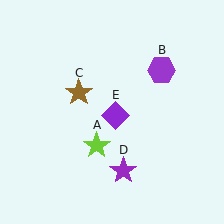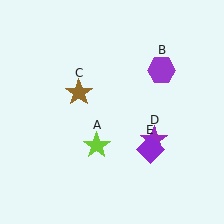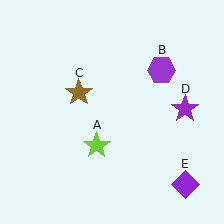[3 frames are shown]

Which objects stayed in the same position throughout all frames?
Lime star (object A) and purple hexagon (object B) and brown star (object C) remained stationary.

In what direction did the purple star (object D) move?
The purple star (object D) moved up and to the right.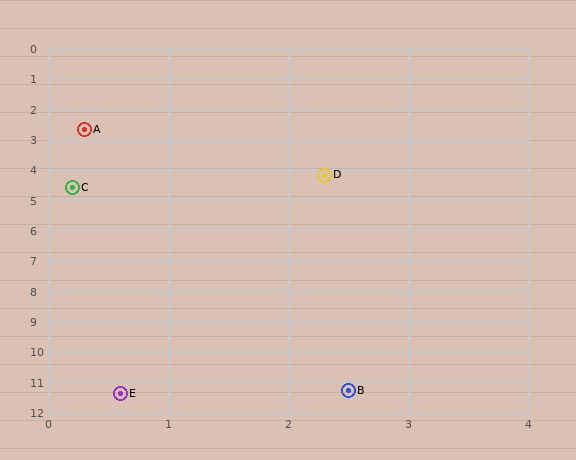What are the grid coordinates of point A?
Point A is at approximately (0.3, 2.7).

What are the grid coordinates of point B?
Point B is at approximately (2.5, 11.3).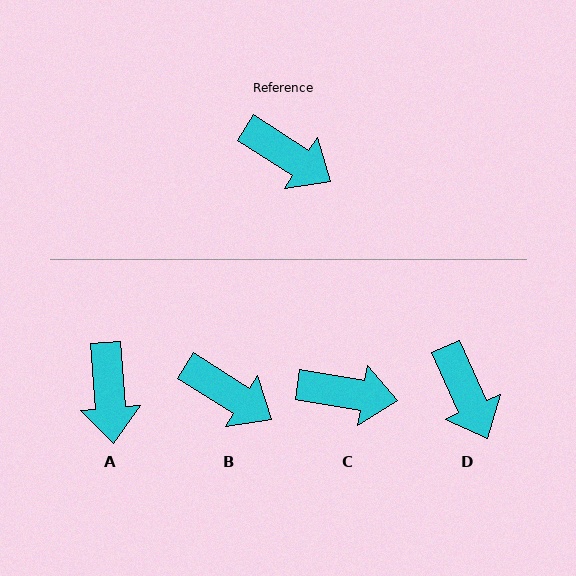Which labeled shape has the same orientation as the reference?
B.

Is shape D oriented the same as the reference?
No, it is off by about 33 degrees.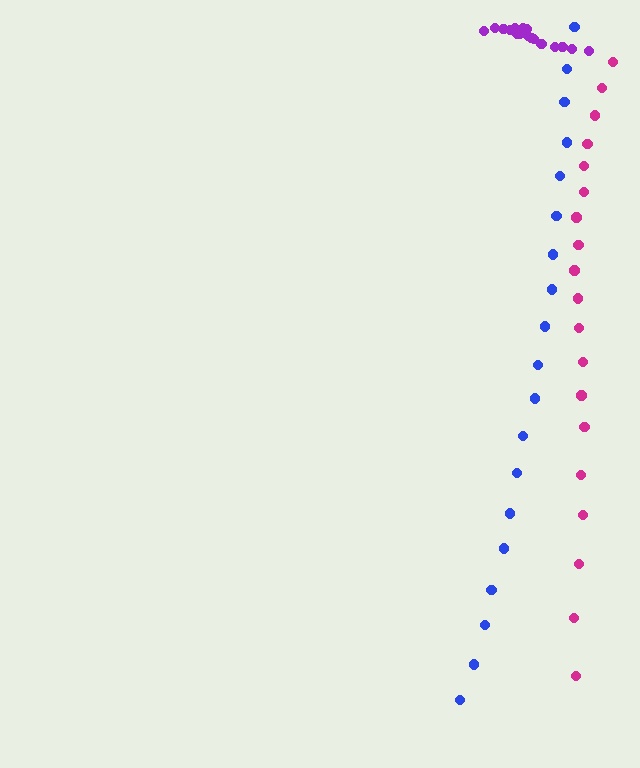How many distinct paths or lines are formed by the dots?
There are 3 distinct paths.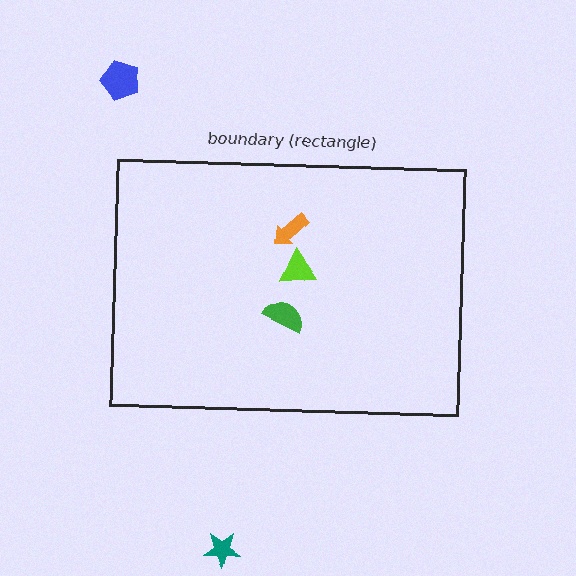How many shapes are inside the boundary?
3 inside, 2 outside.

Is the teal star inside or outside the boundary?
Outside.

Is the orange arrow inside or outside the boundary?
Inside.